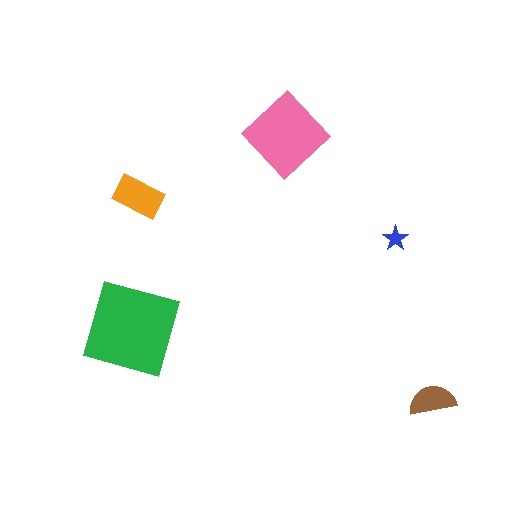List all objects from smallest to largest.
The blue star, the brown semicircle, the orange rectangle, the pink diamond, the green diamond.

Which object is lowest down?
The brown semicircle is bottommost.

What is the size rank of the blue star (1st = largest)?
5th.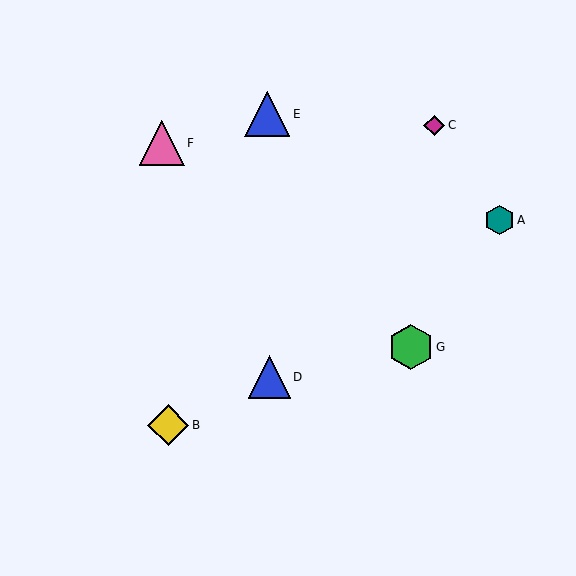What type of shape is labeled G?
Shape G is a green hexagon.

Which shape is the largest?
The blue triangle (labeled E) is the largest.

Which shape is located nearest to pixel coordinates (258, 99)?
The blue triangle (labeled E) at (267, 114) is nearest to that location.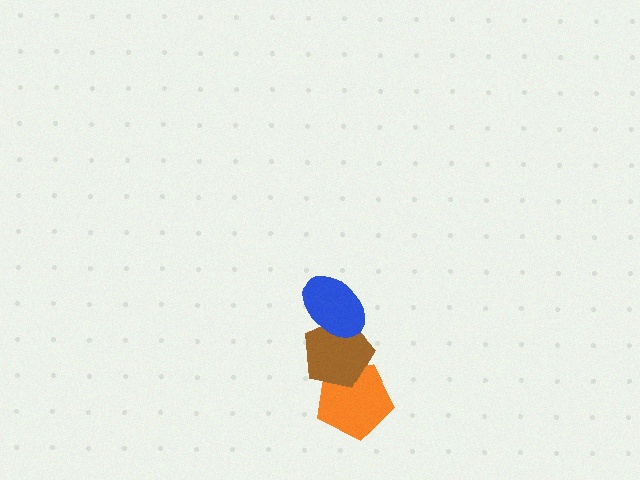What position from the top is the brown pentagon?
The brown pentagon is 2nd from the top.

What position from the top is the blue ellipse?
The blue ellipse is 1st from the top.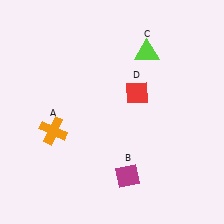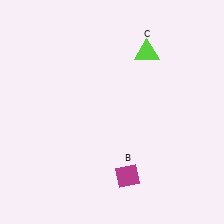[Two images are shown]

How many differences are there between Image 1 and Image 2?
There are 2 differences between the two images.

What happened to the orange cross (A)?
The orange cross (A) was removed in Image 2. It was in the bottom-left area of Image 1.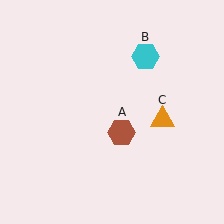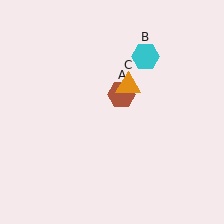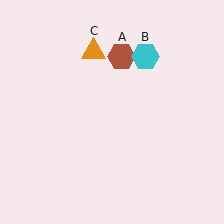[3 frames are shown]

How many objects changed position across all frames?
2 objects changed position: brown hexagon (object A), orange triangle (object C).